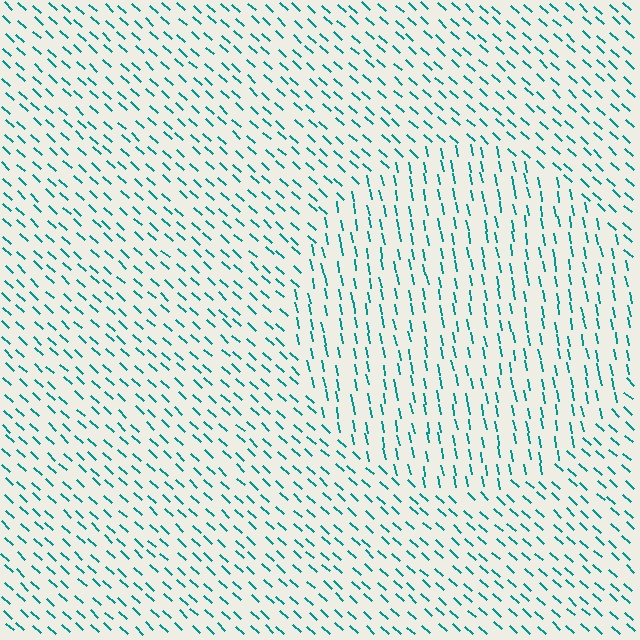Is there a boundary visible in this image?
Yes, there is a texture boundary formed by a change in line orientation.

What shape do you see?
I see a circle.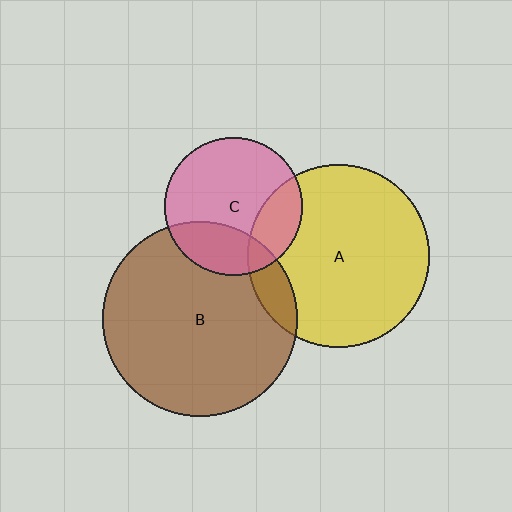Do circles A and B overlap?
Yes.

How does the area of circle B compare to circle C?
Approximately 2.0 times.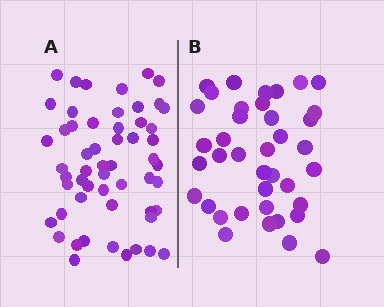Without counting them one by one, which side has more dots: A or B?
Region A (the left region) has more dots.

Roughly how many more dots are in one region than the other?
Region A has approximately 15 more dots than region B.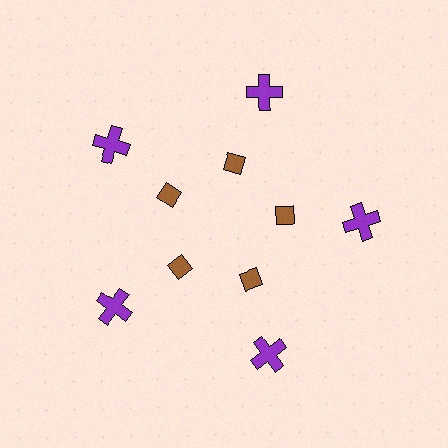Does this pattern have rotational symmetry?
Yes, this pattern has 5-fold rotational symmetry. It looks the same after rotating 72 degrees around the center.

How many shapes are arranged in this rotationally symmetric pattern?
There are 10 shapes, arranged in 5 groups of 2.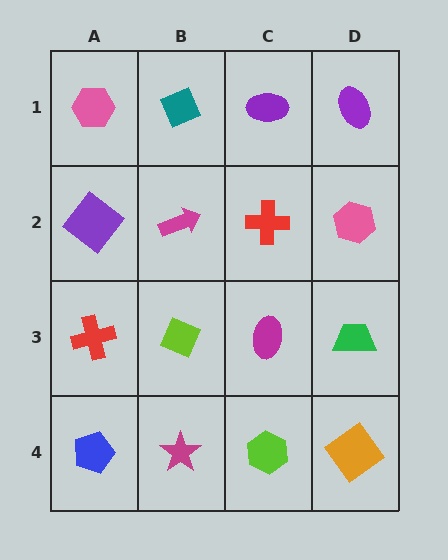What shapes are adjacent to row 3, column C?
A red cross (row 2, column C), a lime hexagon (row 4, column C), a lime diamond (row 3, column B), a green trapezoid (row 3, column D).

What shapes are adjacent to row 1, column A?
A purple diamond (row 2, column A), a teal diamond (row 1, column B).